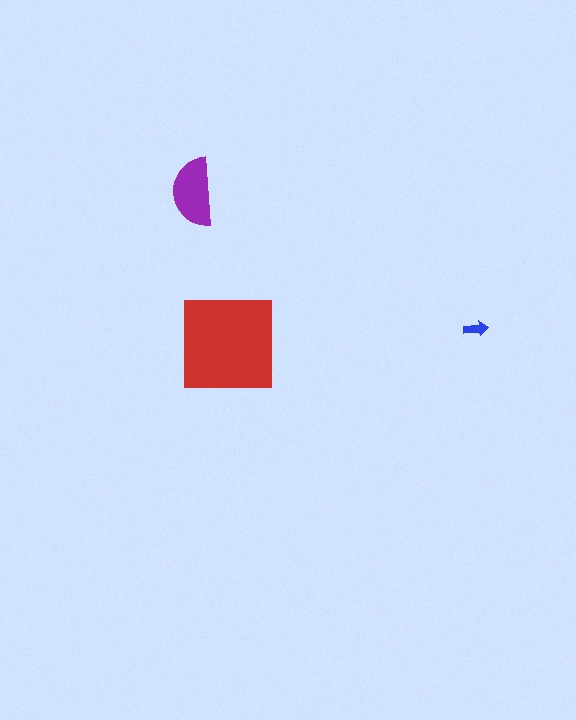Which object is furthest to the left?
The purple semicircle is leftmost.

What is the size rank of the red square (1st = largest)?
1st.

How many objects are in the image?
There are 3 objects in the image.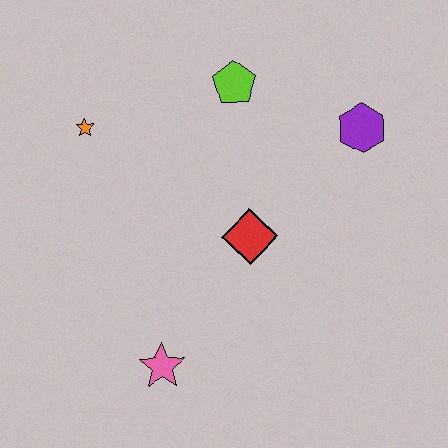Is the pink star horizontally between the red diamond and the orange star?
Yes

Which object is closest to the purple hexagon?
The lime pentagon is closest to the purple hexagon.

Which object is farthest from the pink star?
The purple hexagon is farthest from the pink star.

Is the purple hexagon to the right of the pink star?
Yes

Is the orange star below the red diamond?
No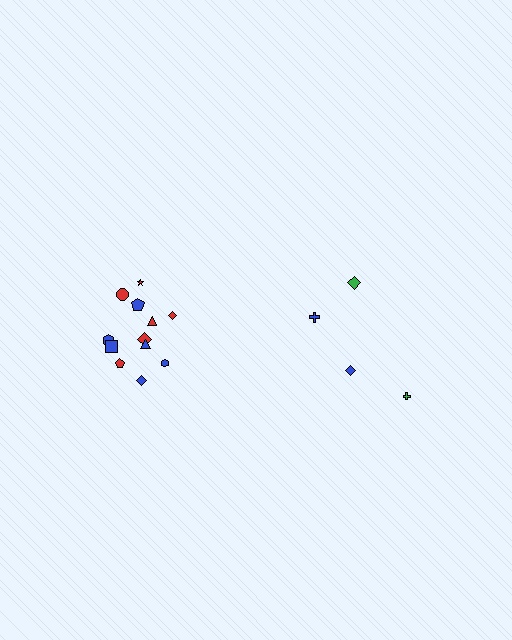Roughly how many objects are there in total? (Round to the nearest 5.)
Roughly 15 objects in total.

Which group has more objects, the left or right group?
The left group.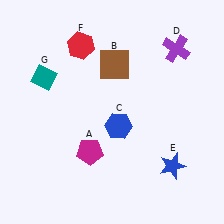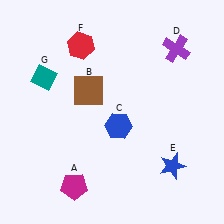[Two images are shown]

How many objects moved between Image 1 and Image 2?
2 objects moved between the two images.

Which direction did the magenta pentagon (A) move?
The magenta pentagon (A) moved down.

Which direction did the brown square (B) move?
The brown square (B) moved down.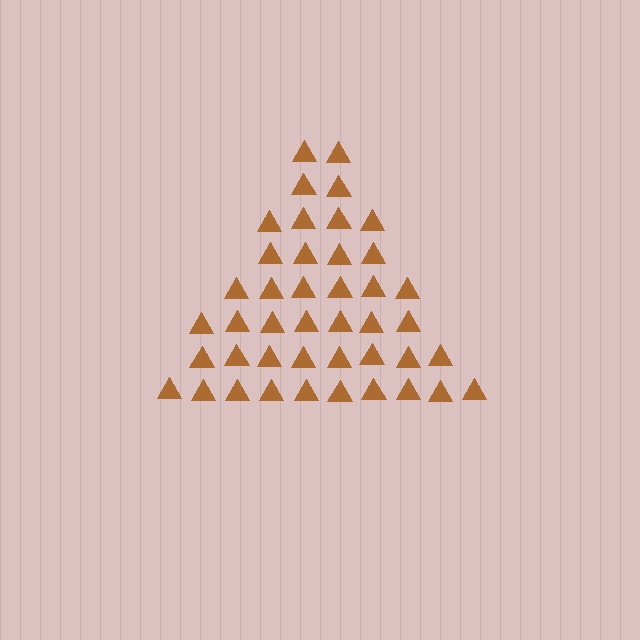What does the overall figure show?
The overall figure shows a triangle.